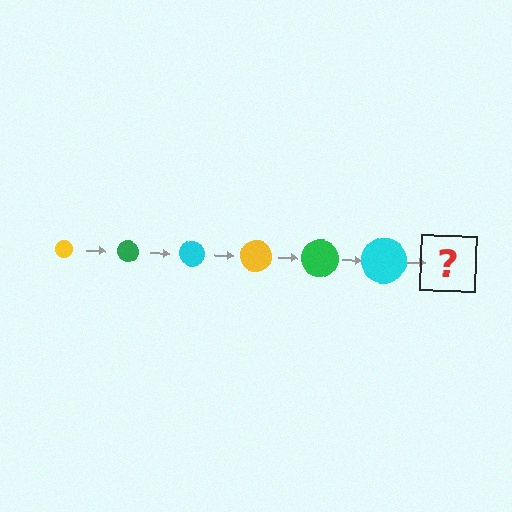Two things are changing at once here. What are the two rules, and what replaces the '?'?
The two rules are that the circle grows larger each step and the color cycles through yellow, green, and cyan. The '?' should be a yellow circle, larger than the previous one.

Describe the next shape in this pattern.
It should be a yellow circle, larger than the previous one.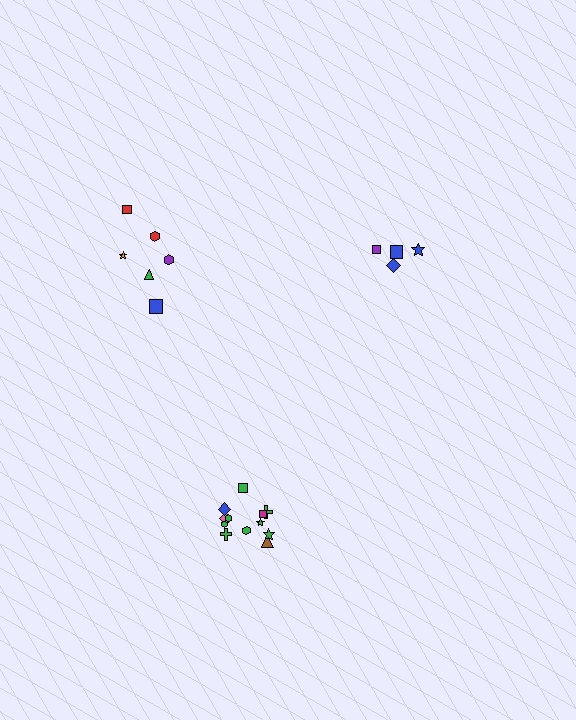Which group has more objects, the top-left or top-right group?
The top-left group.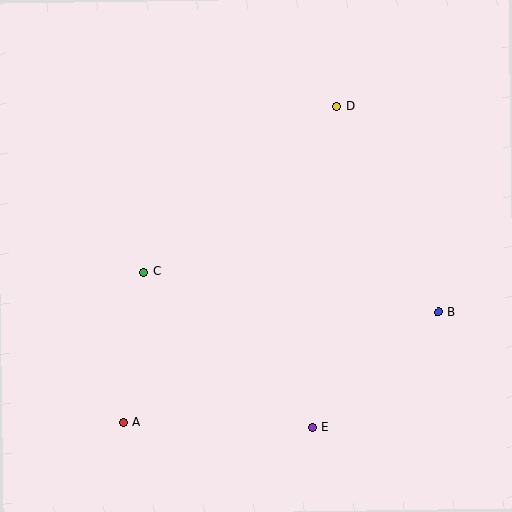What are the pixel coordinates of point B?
Point B is at (438, 312).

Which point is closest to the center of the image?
Point C at (144, 272) is closest to the center.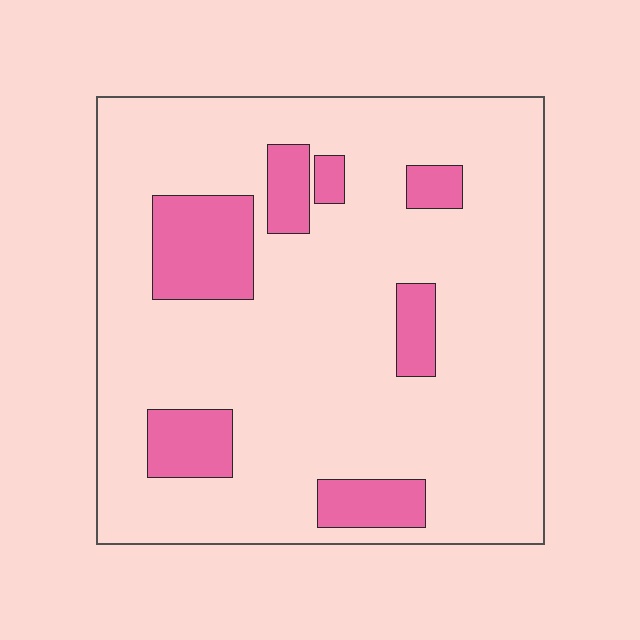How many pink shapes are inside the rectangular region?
7.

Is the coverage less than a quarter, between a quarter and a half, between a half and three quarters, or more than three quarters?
Less than a quarter.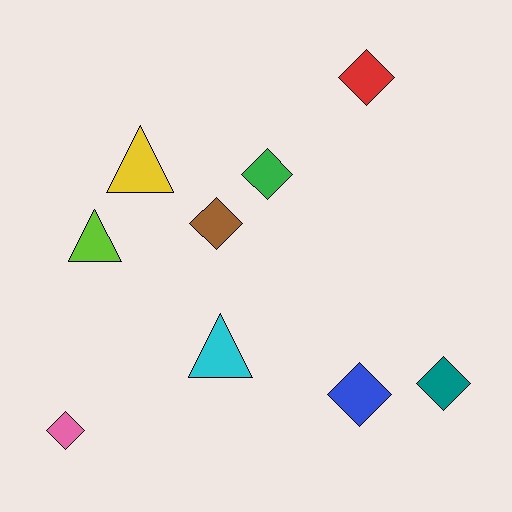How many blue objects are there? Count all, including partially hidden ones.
There is 1 blue object.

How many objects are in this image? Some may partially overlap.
There are 9 objects.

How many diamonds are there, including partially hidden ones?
There are 6 diamonds.